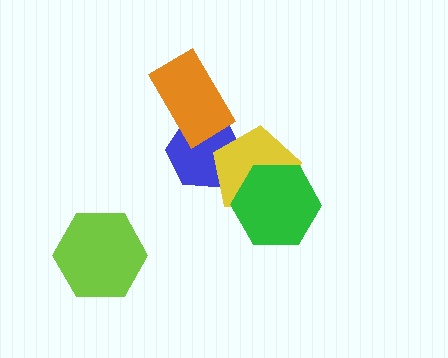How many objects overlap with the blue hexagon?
2 objects overlap with the blue hexagon.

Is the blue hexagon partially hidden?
Yes, it is partially covered by another shape.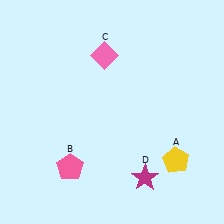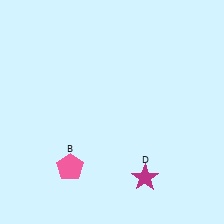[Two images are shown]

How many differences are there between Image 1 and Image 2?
There are 2 differences between the two images.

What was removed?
The yellow pentagon (A), the pink diamond (C) were removed in Image 2.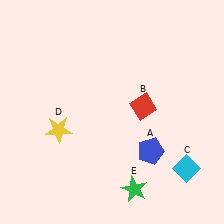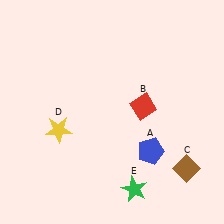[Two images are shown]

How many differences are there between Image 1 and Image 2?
There is 1 difference between the two images.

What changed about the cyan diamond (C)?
In Image 1, C is cyan. In Image 2, it changed to brown.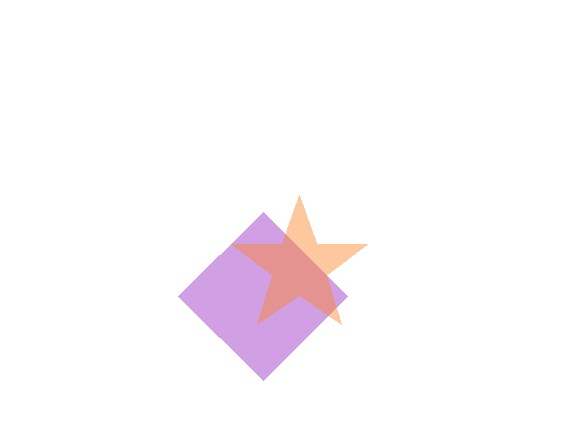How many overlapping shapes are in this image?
There are 2 overlapping shapes in the image.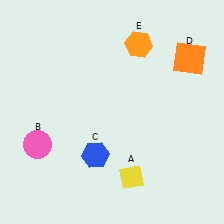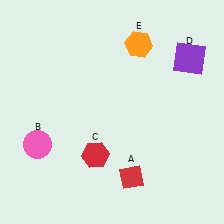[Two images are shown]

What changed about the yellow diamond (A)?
In Image 1, A is yellow. In Image 2, it changed to red.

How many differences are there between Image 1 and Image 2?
There are 3 differences between the two images.